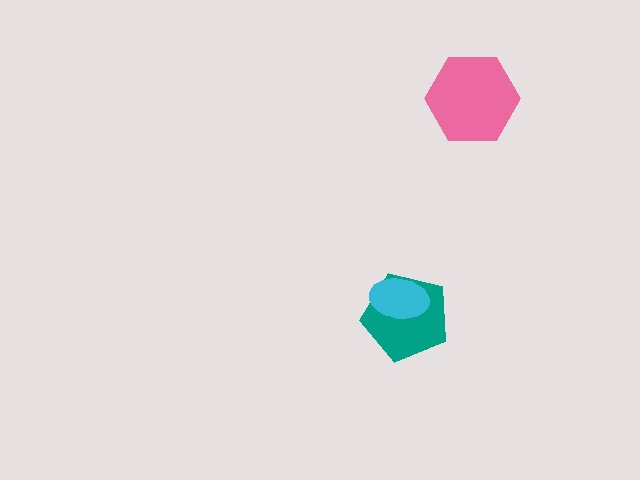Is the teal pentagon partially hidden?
Yes, it is partially covered by another shape.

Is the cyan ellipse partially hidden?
No, no other shape covers it.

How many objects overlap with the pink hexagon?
0 objects overlap with the pink hexagon.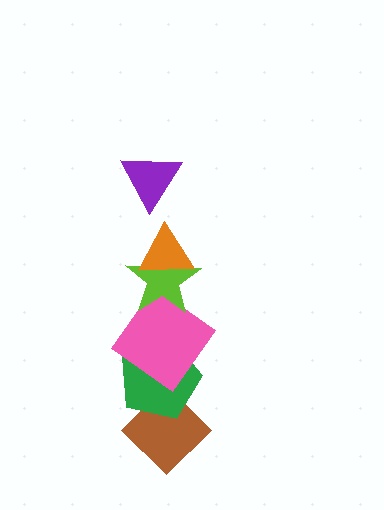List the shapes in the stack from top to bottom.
From top to bottom: the purple triangle, the orange triangle, the lime star, the pink diamond, the green pentagon, the brown diamond.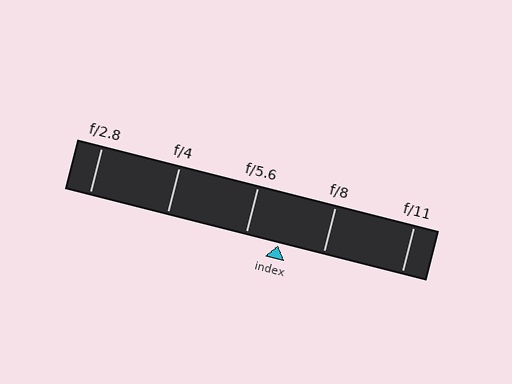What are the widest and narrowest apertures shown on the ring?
The widest aperture shown is f/2.8 and the narrowest is f/11.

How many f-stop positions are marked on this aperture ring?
There are 5 f-stop positions marked.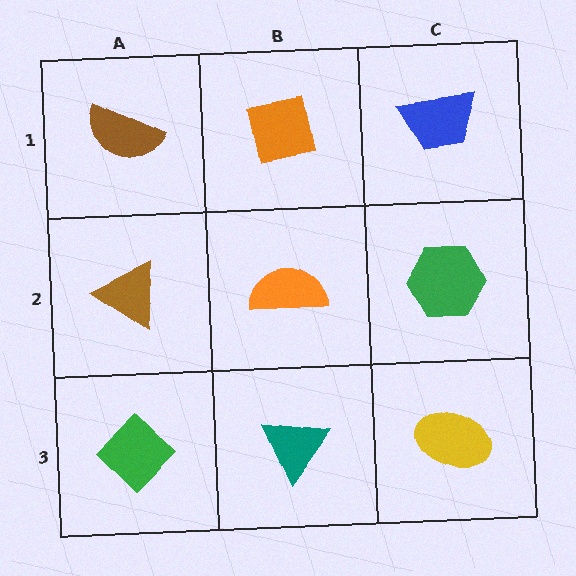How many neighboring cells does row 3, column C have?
2.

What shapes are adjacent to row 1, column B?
An orange semicircle (row 2, column B), a brown semicircle (row 1, column A), a blue trapezoid (row 1, column C).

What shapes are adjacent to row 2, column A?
A brown semicircle (row 1, column A), a green diamond (row 3, column A), an orange semicircle (row 2, column B).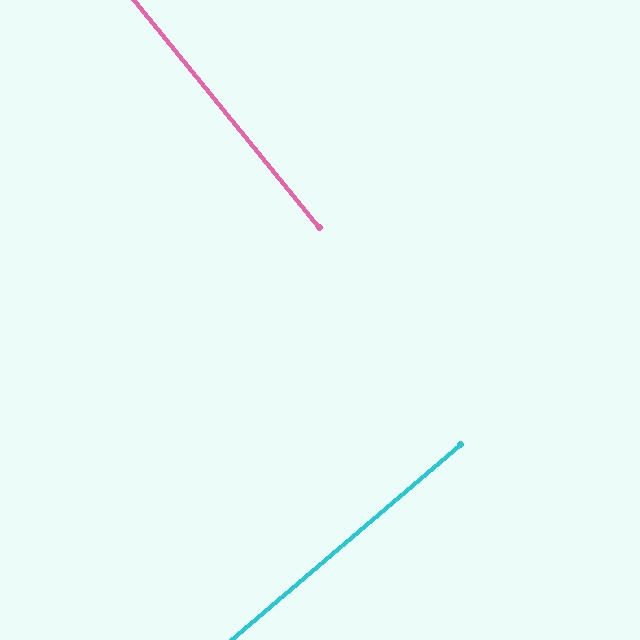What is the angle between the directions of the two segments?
Approximately 88 degrees.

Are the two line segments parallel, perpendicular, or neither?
Perpendicular — they meet at approximately 88°.